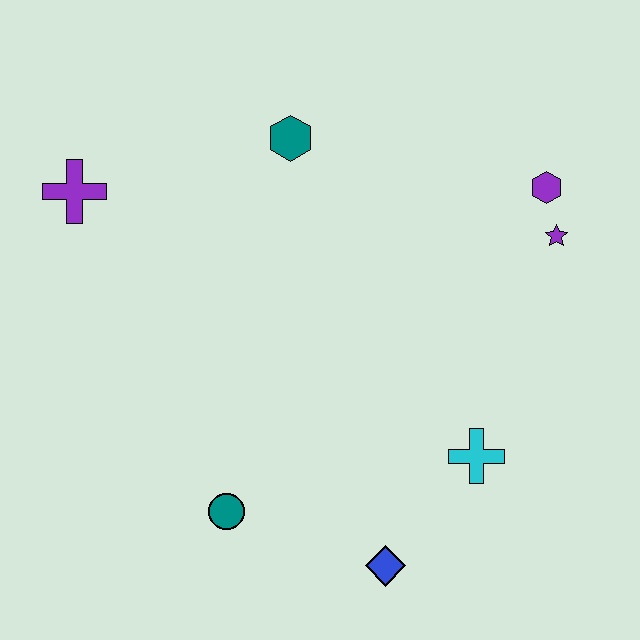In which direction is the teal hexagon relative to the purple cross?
The teal hexagon is to the right of the purple cross.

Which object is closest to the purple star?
The purple hexagon is closest to the purple star.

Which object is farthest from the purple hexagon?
The purple cross is farthest from the purple hexagon.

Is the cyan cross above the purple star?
No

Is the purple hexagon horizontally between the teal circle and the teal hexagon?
No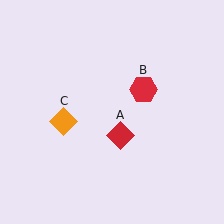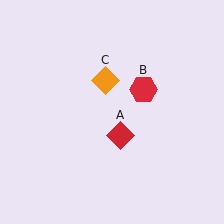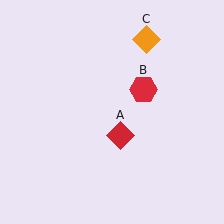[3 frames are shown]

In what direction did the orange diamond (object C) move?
The orange diamond (object C) moved up and to the right.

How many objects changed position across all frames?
1 object changed position: orange diamond (object C).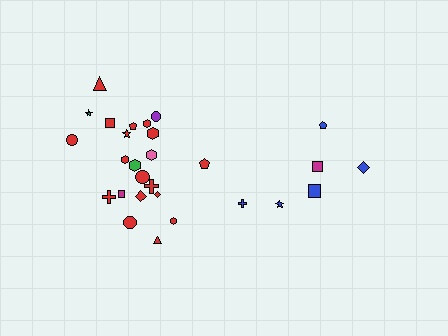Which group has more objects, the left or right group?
The left group.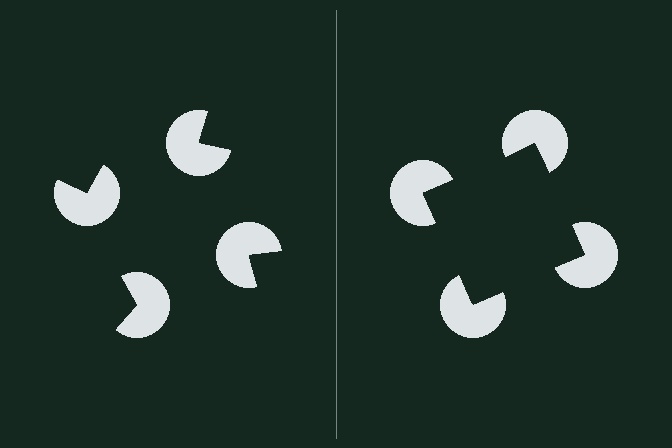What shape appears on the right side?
An illusory square.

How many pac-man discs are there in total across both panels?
8 — 4 on each side.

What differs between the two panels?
The pac-man discs are positioned identically on both sides; only the wedge orientations differ. On the right they align to a square; on the left they are misaligned.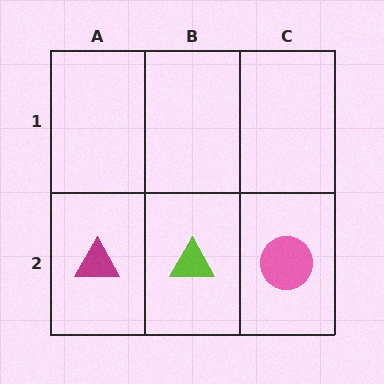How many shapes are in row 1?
0 shapes.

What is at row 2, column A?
A magenta triangle.